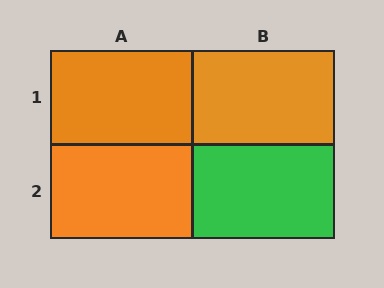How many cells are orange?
3 cells are orange.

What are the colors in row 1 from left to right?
Orange, orange.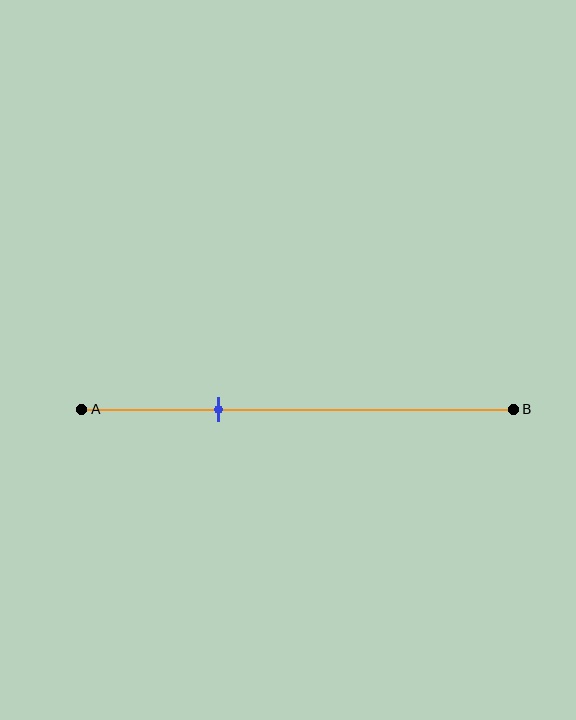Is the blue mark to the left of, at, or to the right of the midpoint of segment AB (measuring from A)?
The blue mark is to the left of the midpoint of segment AB.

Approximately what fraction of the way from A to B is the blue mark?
The blue mark is approximately 30% of the way from A to B.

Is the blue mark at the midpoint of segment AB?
No, the mark is at about 30% from A, not at the 50% midpoint.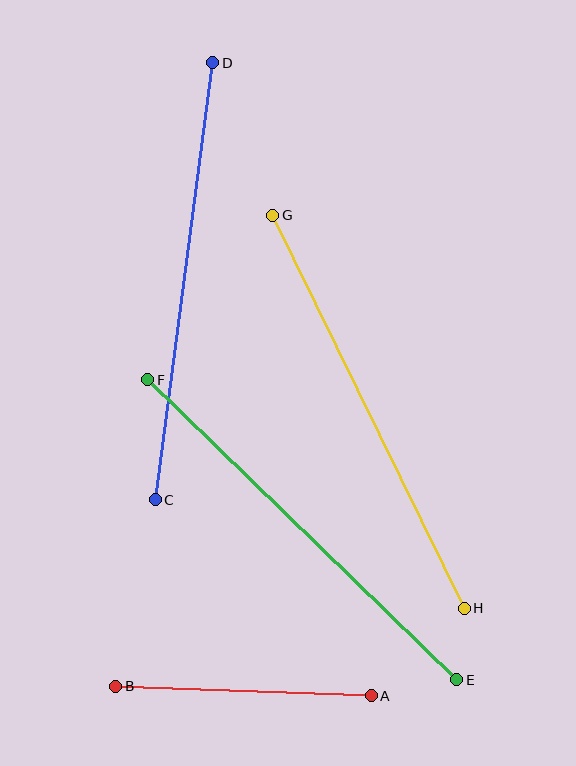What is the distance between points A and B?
The distance is approximately 256 pixels.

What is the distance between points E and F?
The distance is approximately 431 pixels.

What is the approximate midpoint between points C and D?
The midpoint is at approximately (184, 281) pixels.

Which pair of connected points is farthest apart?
Points C and D are farthest apart.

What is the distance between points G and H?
The distance is approximately 437 pixels.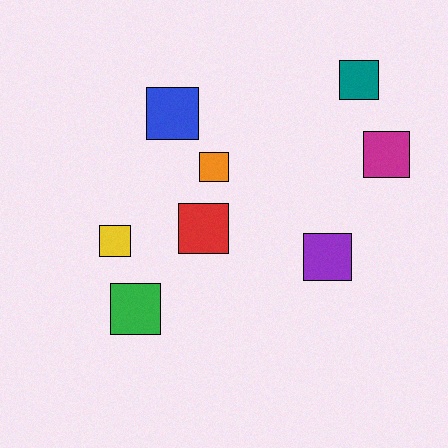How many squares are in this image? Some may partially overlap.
There are 8 squares.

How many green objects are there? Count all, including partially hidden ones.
There is 1 green object.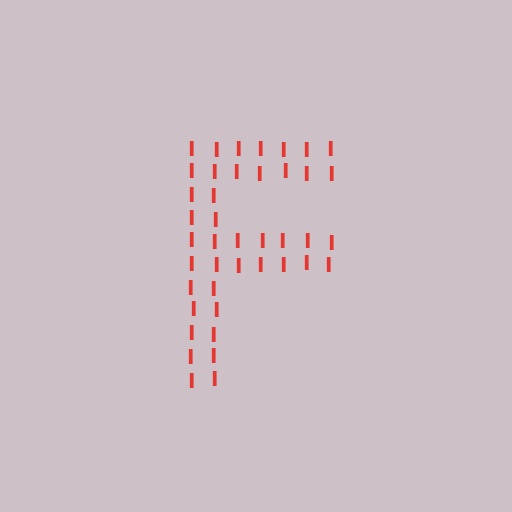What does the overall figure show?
The overall figure shows the letter F.